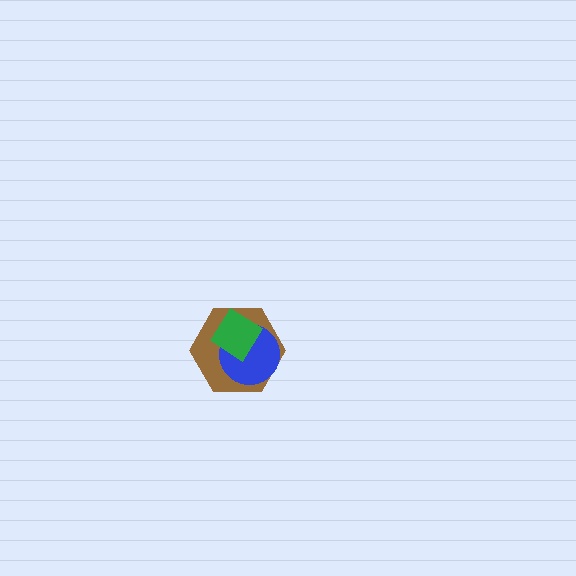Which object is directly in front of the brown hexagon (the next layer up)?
The blue circle is directly in front of the brown hexagon.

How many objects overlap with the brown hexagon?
2 objects overlap with the brown hexagon.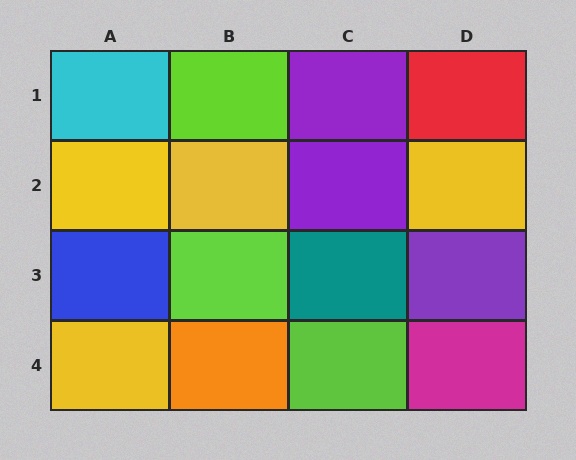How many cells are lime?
3 cells are lime.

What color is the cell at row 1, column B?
Lime.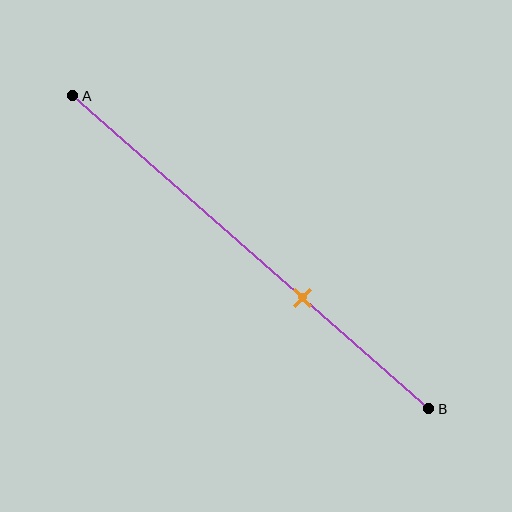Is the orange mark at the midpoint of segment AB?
No, the mark is at about 65% from A, not at the 50% midpoint.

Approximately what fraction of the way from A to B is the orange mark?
The orange mark is approximately 65% of the way from A to B.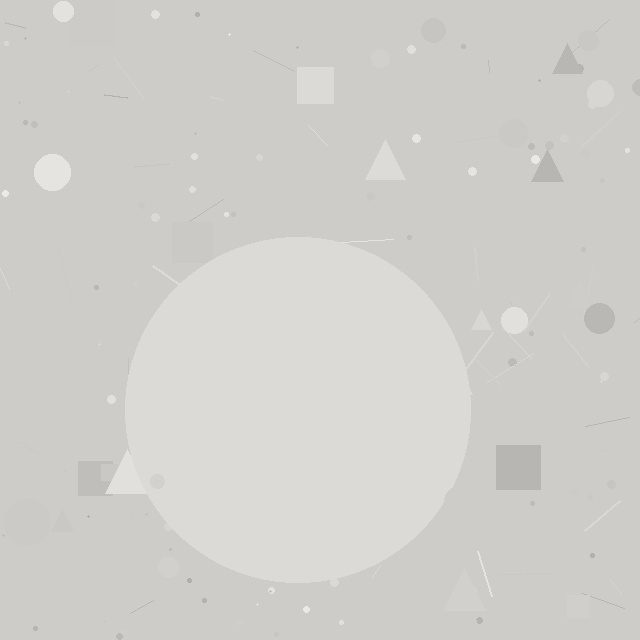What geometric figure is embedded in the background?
A circle is embedded in the background.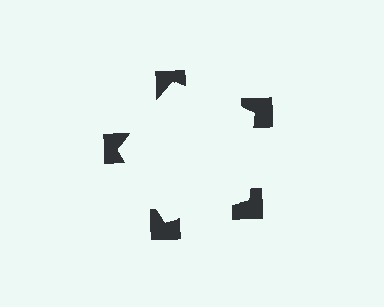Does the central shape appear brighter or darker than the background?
It typically appears slightly brighter than the background, even though no actual brightness change is drawn.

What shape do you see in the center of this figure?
An illusory pentagon — its edges are inferred from the aligned wedge cuts in the notched squares, not physically drawn.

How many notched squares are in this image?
There are 5 — one at each vertex of the illusory pentagon.